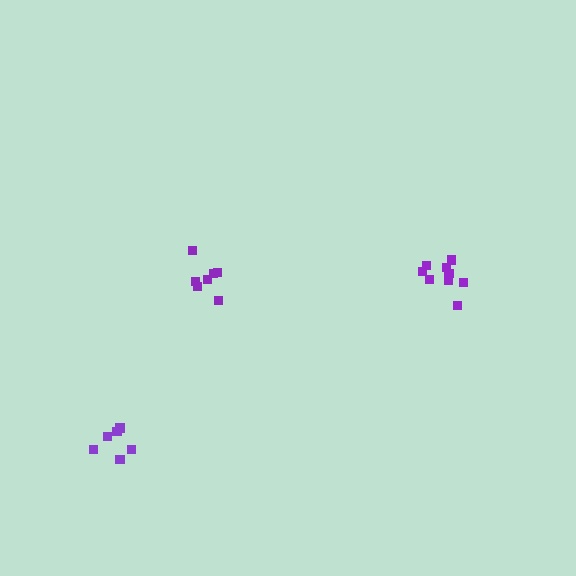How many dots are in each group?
Group 1: 7 dots, Group 2: 9 dots, Group 3: 6 dots (22 total).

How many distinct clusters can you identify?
There are 3 distinct clusters.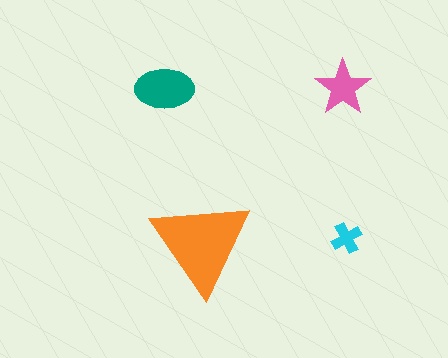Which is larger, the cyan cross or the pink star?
The pink star.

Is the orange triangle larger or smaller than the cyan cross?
Larger.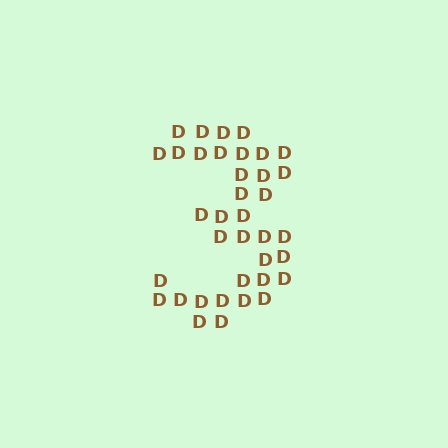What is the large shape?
The large shape is the digit 3.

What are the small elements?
The small elements are letter D's.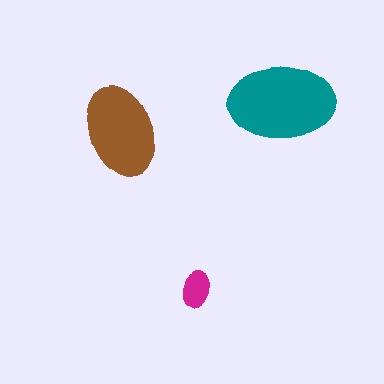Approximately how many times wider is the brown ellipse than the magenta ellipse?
About 2.5 times wider.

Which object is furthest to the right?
The teal ellipse is rightmost.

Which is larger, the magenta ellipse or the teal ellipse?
The teal one.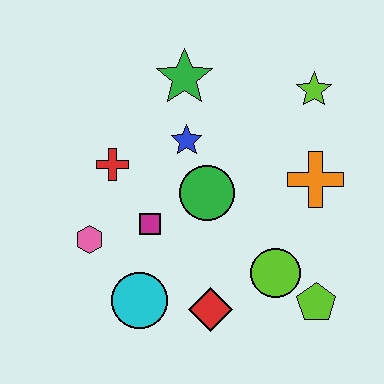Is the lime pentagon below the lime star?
Yes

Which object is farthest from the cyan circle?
The lime star is farthest from the cyan circle.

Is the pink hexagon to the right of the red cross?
No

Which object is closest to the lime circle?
The lime pentagon is closest to the lime circle.